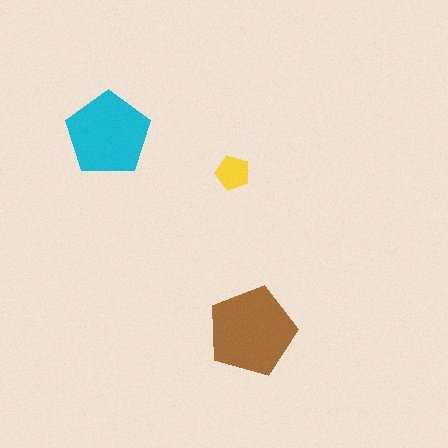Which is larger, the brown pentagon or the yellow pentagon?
The brown one.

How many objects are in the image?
There are 3 objects in the image.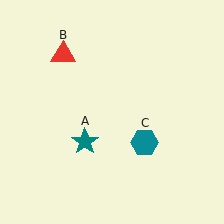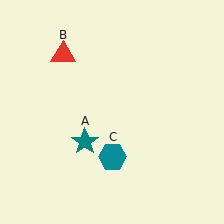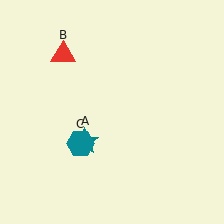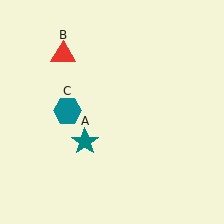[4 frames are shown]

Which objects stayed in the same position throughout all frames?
Teal star (object A) and red triangle (object B) remained stationary.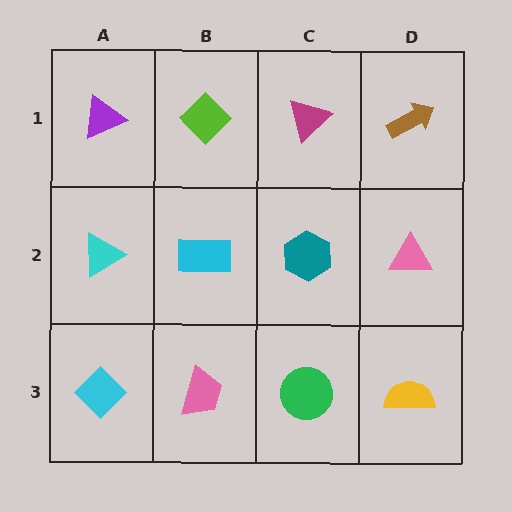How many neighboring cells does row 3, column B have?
3.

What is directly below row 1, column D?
A pink triangle.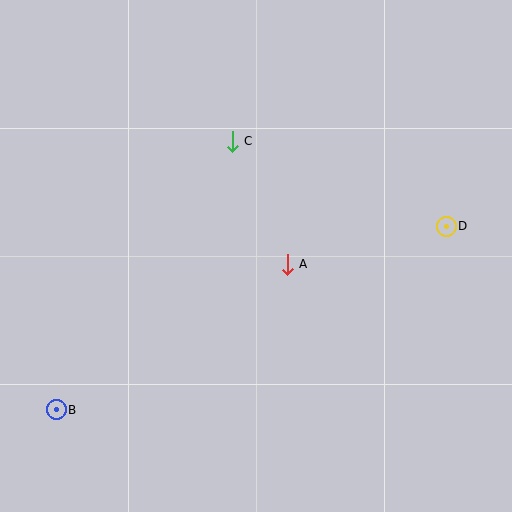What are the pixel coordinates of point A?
Point A is at (287, 264).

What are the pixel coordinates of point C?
Point C is at (232, 141).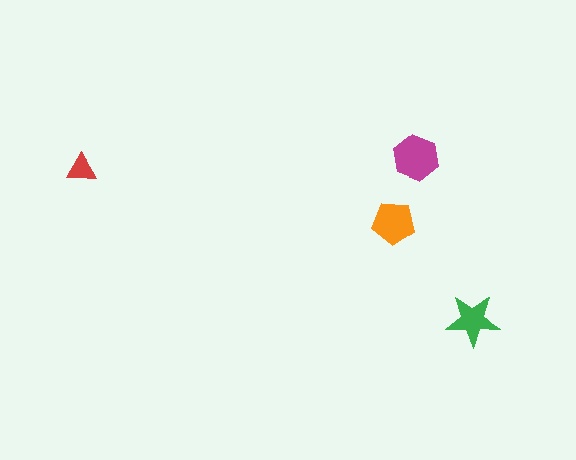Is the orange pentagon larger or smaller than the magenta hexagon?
Smaller.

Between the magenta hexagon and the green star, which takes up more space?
The magenta hexagon.